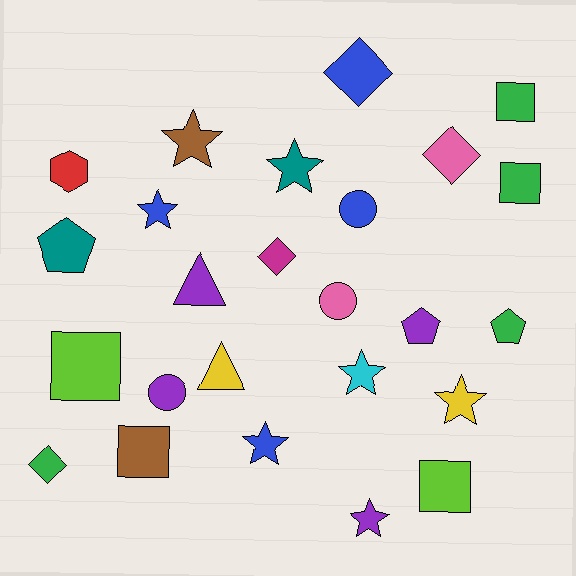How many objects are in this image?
There are 25 objects.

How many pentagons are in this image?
There are 3 pentagons.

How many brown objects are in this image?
There are 2 brown objects.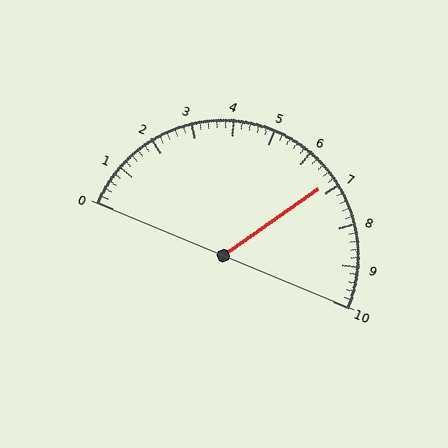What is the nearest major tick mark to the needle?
The nearest major tick mark is 7.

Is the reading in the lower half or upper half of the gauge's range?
The reading is in the upper half of the range (0 to 10).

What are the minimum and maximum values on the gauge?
The gauge ranges from 0 to 10.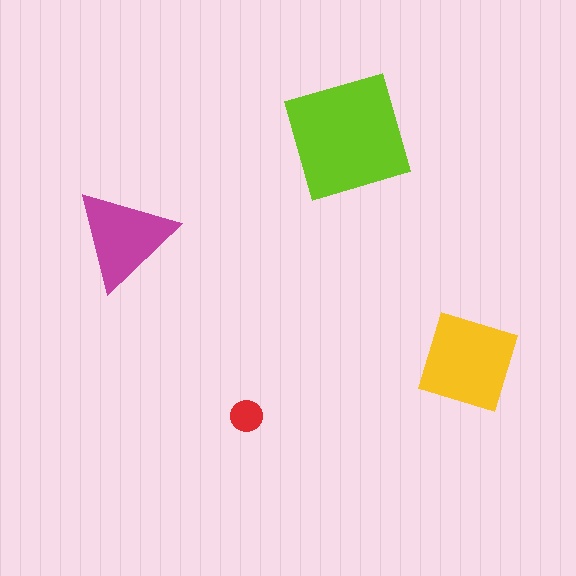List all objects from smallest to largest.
The red circle, the magenta triangle, the yellow diamond, the lime square.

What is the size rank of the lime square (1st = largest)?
1st.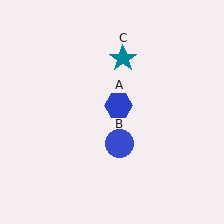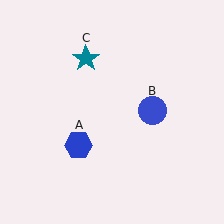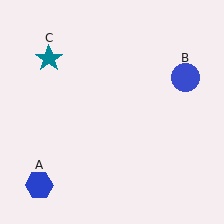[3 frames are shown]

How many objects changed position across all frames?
3 objects changed position: blue hexagon (object A), blue circle (object B), teal star (object C).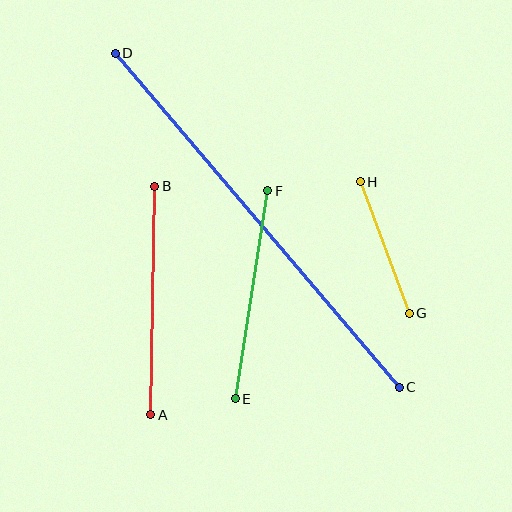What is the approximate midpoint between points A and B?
The midpoint is at approximately (153, 301) pixels.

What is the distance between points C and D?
The distance is approximately 438 pixels.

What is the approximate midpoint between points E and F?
The midpoint is at approximately (251, 295) pixels.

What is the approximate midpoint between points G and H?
The midpoint is at approximately (385, 248) pixels.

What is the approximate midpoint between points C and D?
The midpoint is at approximately (257, 220) pixels.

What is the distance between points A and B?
The distance is approximately 229 pixels.